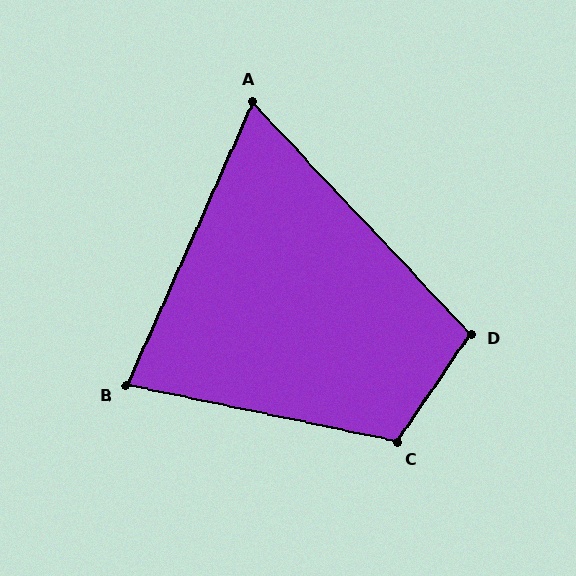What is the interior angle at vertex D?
Approximately 102 degrees (obtuse).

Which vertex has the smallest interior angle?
A, at approximately 68 degrees.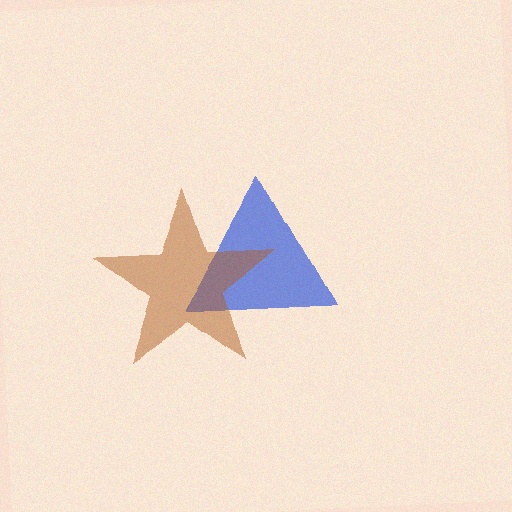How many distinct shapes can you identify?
There are 2 distinct shapes: a blue triangle, a brown star.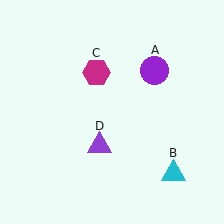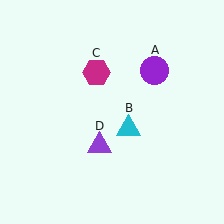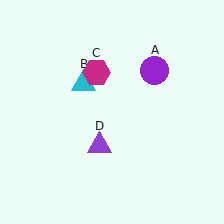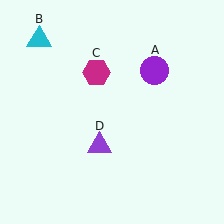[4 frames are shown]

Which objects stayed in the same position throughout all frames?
Purple circle (object A) and magenta hexagon (object C) and purple triangle (object D) remained stationary.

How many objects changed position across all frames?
1 object changed position: cyan triangle (object B).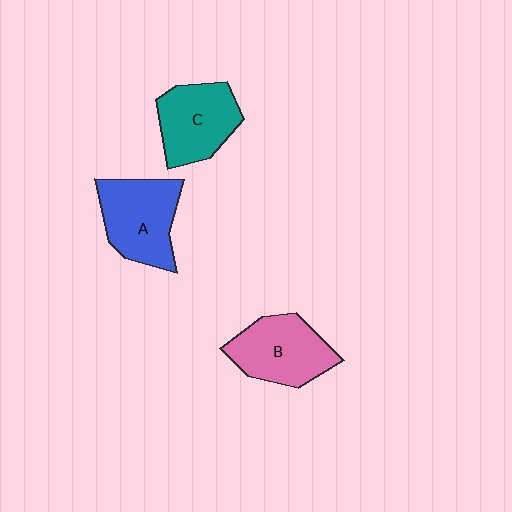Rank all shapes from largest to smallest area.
From largest to smallest: A (blue), B (pink), C (teal).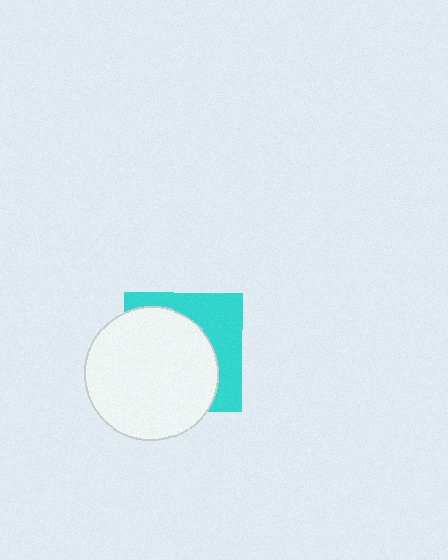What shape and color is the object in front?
The object in front is a white circle.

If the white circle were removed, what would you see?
You would see the complete cyan square.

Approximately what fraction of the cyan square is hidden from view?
Roughly 63% of the cyan square is hidden behind the white circle.